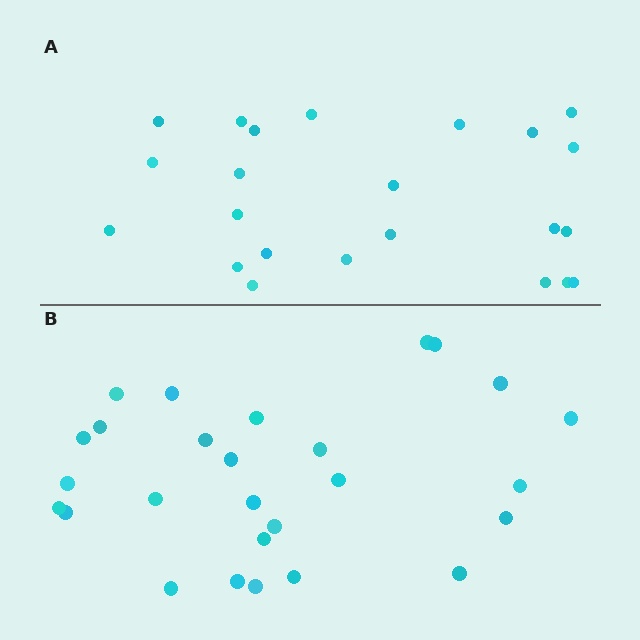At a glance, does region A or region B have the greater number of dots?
Region B (the bottom region) has more dots.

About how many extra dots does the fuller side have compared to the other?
Region B has about 4 more dots than region A.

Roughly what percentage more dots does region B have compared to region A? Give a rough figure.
About 15% more.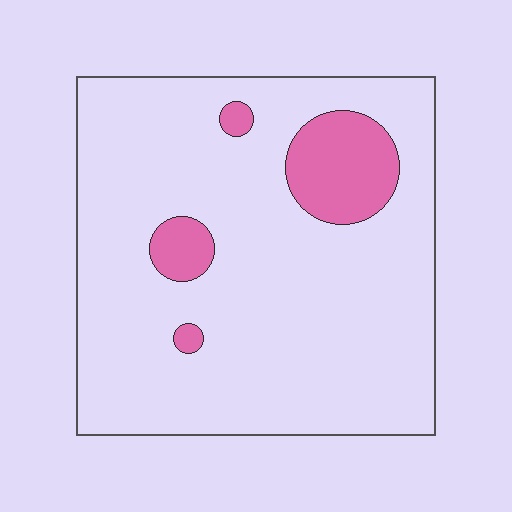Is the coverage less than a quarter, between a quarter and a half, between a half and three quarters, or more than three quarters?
Less than a quarter.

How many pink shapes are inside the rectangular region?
4.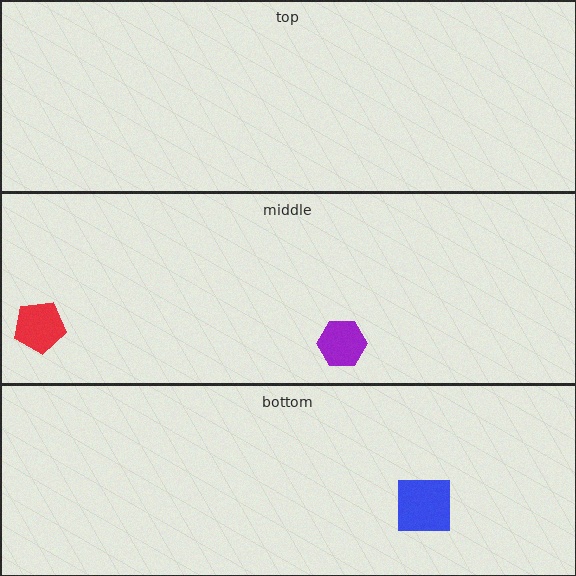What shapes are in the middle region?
The purple hexagon, the red pentagon.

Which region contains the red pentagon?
The middle region.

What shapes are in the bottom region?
The blue square.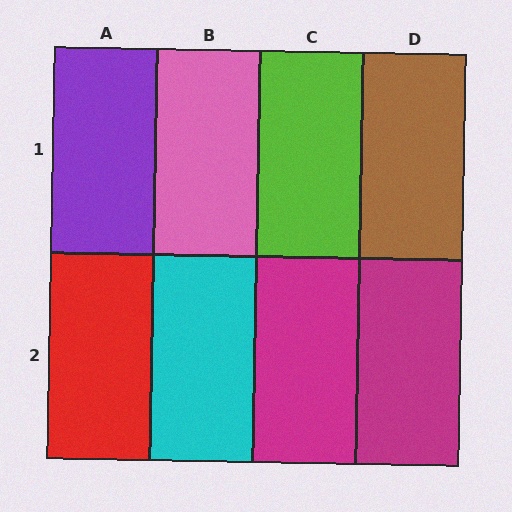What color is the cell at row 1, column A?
Purple.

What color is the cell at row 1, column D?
Brown.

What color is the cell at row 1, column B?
Pink.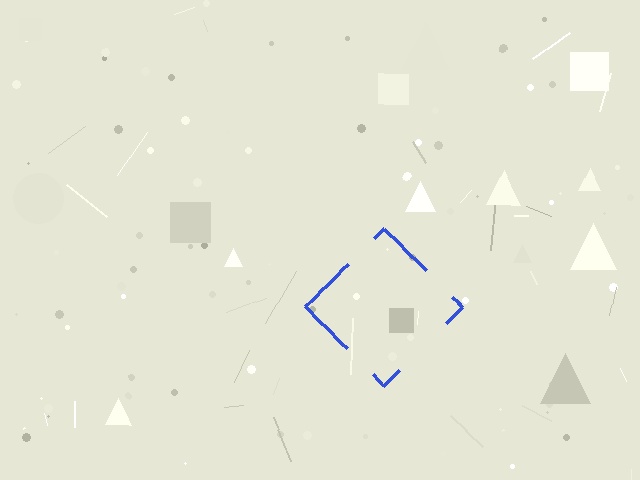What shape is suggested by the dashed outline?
The dashed outline suggests a diamond.